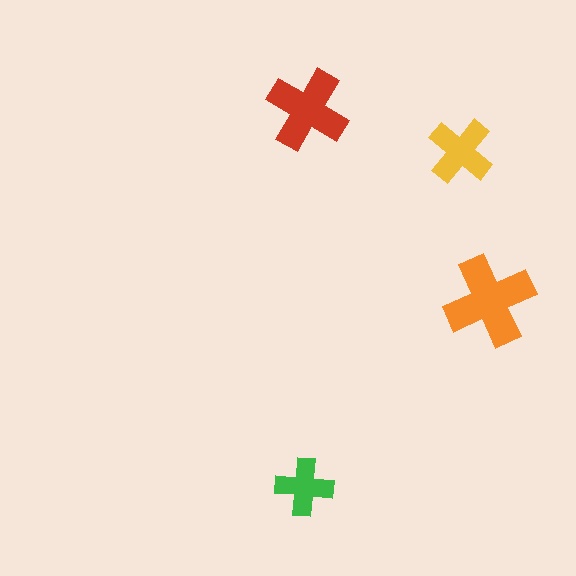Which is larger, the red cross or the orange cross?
The orange one.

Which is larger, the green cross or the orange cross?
The orange one.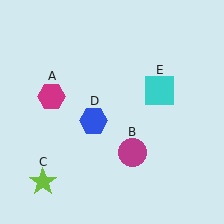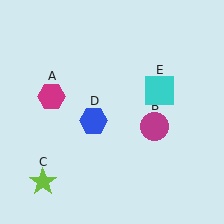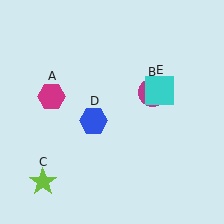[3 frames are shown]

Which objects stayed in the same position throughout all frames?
Magenta hexagon (object A) and lime star (object C) and blue hexagon (object D) and cyan square (object E) remained stationary.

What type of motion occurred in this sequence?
The magenta circle (object B) rotated counterclockwise around the center of the scene.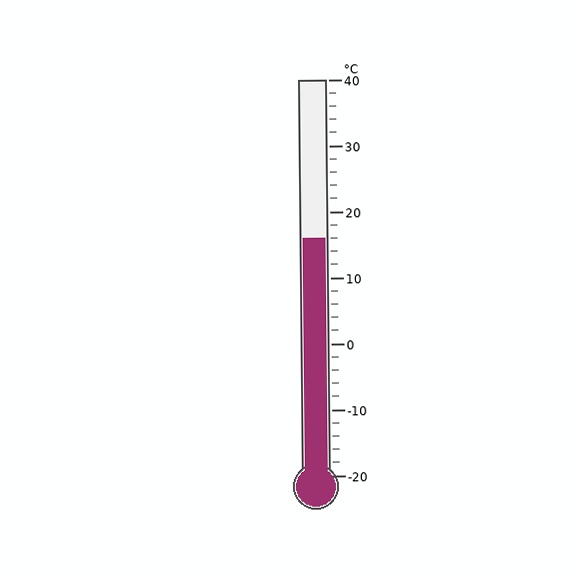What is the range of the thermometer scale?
The thermometer scale ranges from -20°C to 40°C.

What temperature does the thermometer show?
The thermometer shows approximately 16°C.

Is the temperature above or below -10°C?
The temperature is above -10°C.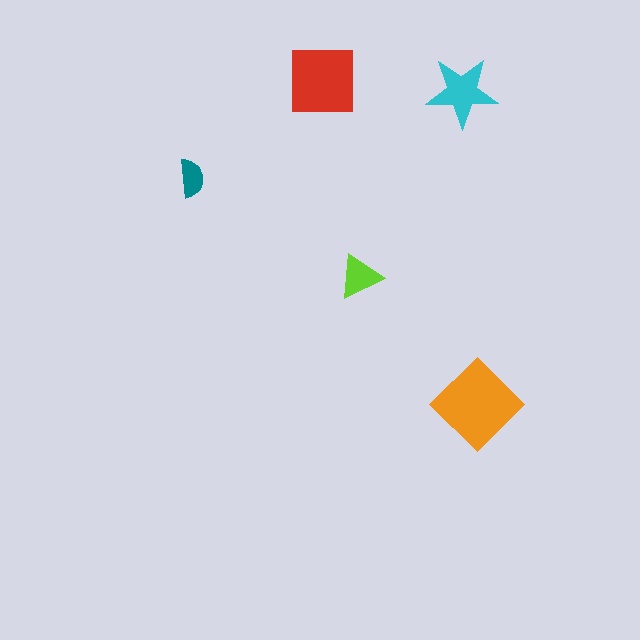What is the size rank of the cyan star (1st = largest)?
3rd.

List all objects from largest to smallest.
The orange diamond, the red square, the cyan star, the lime triangle, the teal semicircle.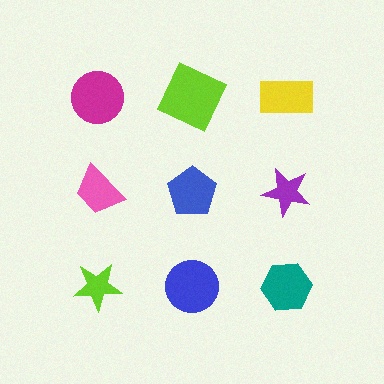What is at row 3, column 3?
A teal hexagon.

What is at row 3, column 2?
A blue circle.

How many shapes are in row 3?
3 shapes.